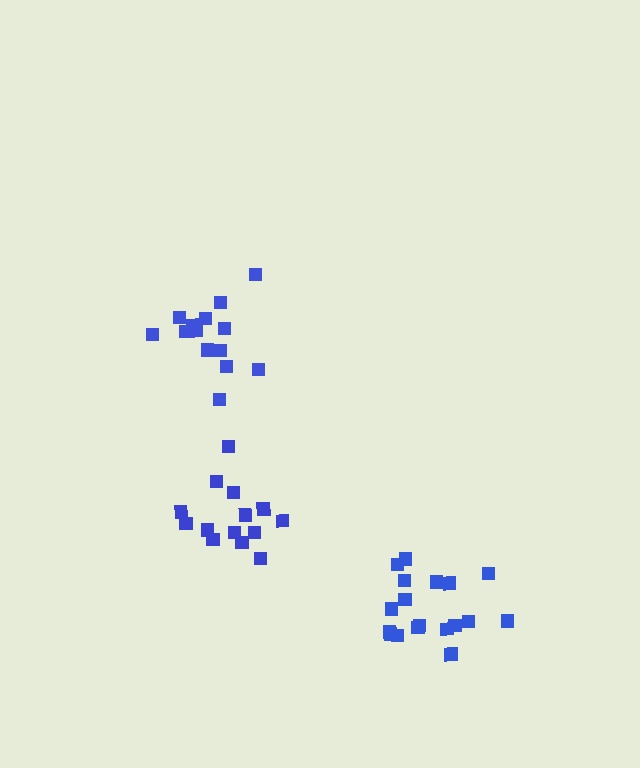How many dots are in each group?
Group 1: 14 dots, Group 2: 18 dots, Group 3: 14 dots (46 total).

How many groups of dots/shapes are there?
There are 3 groups.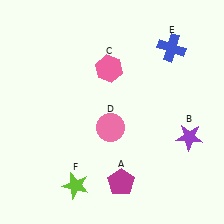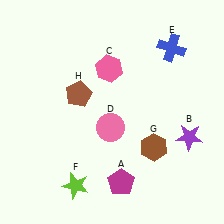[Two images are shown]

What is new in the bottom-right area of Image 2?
A brown hexagon (G) was added in the bottom-right area of Image 2.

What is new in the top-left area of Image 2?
A brown pentagon (H) was added in the top-left area of Image 2.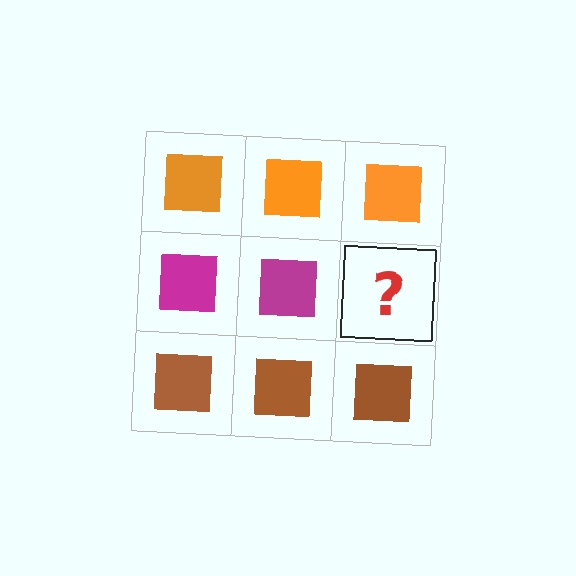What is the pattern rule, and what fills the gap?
The rule is that each row has a consistent color. The gap should be filled with a magenta square.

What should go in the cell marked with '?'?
The missing cell should contain a magenta square.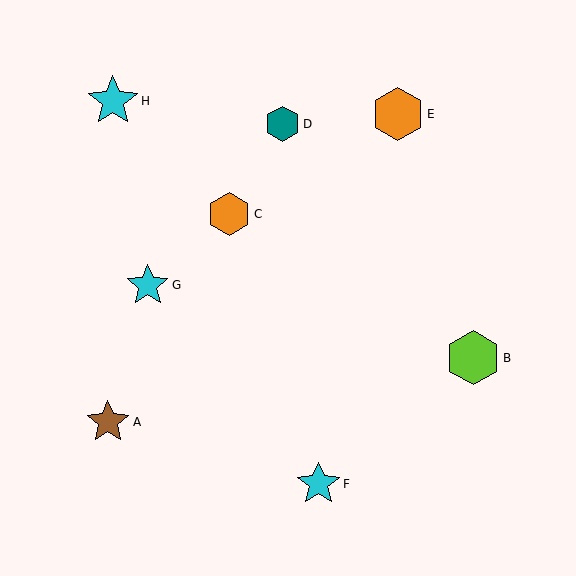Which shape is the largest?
The lime hexagon (labeled B) is the largest.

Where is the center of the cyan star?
The center of the cyan star is at (113, 101).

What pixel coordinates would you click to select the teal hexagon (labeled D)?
Click at (283, 124) to select the teal hexagon D.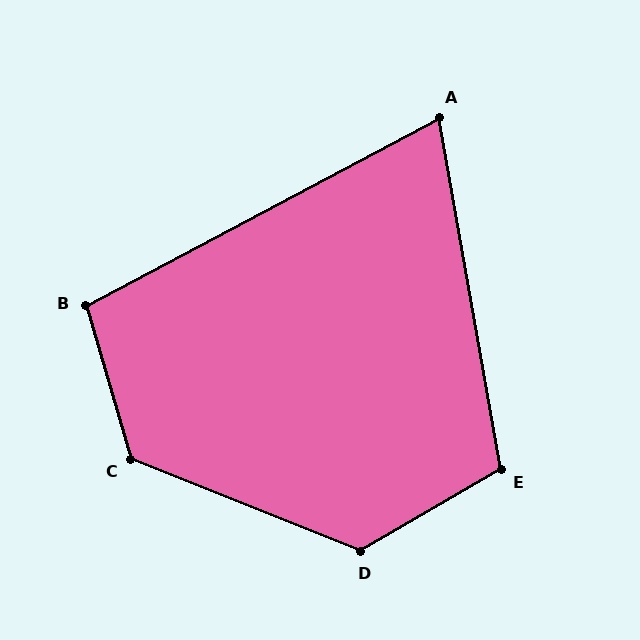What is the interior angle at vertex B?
Approximately 102 degrees (obtuse).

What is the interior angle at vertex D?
Approximately 128 degrees (obtuse).